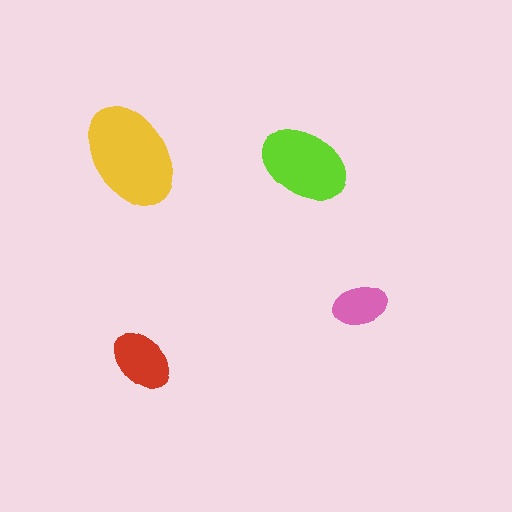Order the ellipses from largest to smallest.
the yellow one, the lime one, the red one, the pink one.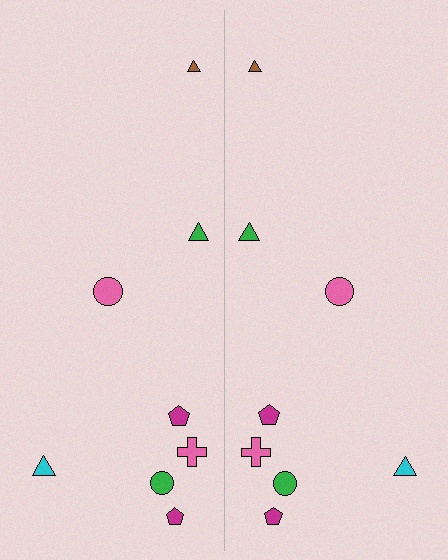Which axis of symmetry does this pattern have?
The pattern has a vertical axis of symmetry running through the center of the image.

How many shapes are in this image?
There are 16 shapes in this image.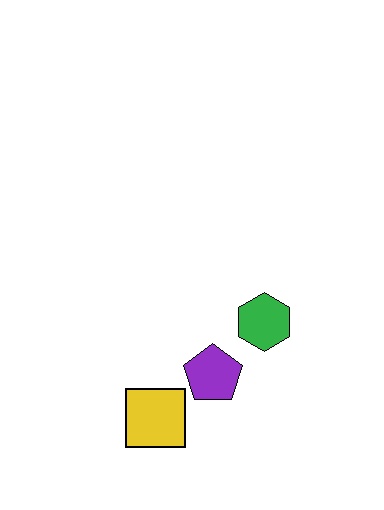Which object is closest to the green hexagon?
The purple pentagon is closest to the green hexagon.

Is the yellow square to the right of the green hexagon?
No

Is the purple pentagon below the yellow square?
No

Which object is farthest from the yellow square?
The green hexagon is farthest from the yellow square.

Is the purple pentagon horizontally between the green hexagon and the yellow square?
Yes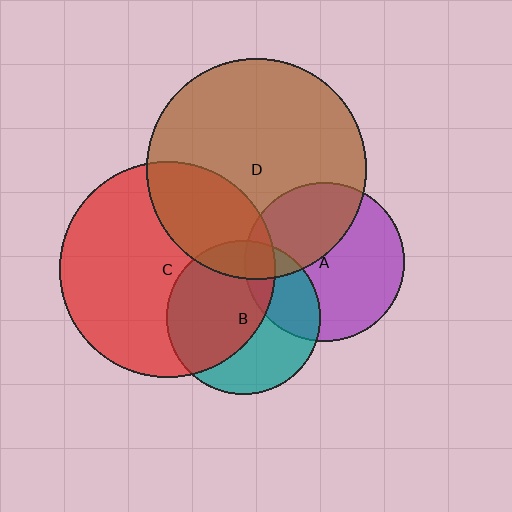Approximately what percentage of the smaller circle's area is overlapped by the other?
Approximately 10%.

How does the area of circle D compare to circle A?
Approximately 1.9 times.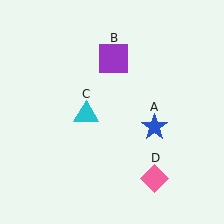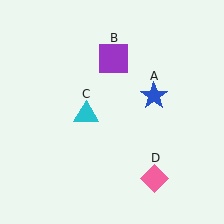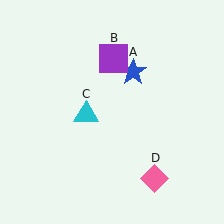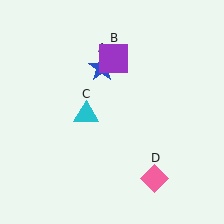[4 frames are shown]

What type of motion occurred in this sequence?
The blue star (object A) rotated counterclockwise around the center of the scene.